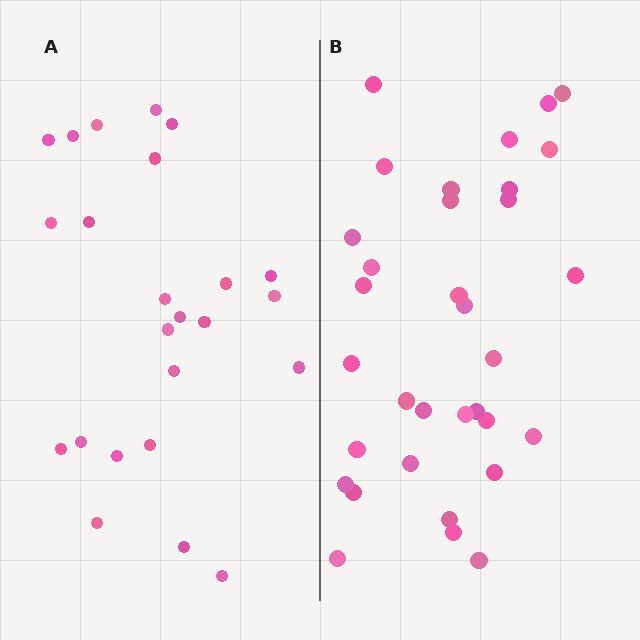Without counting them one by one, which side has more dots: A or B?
Region B (the right region) has more dots.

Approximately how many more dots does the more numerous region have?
Region B has roughly 8 or so more dots than region A.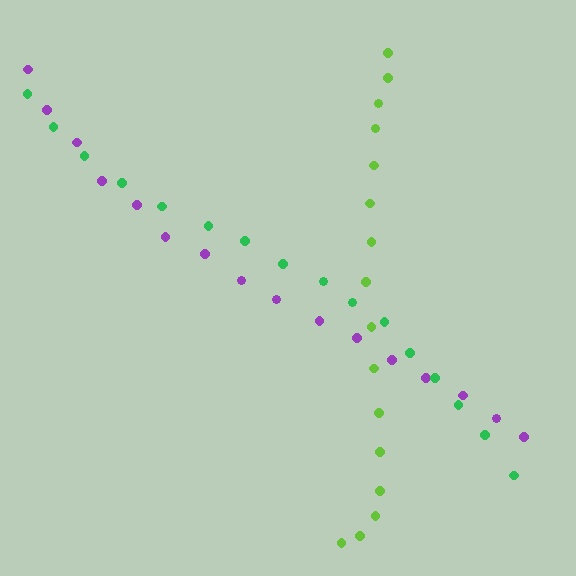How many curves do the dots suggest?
There are 3 distinct paths.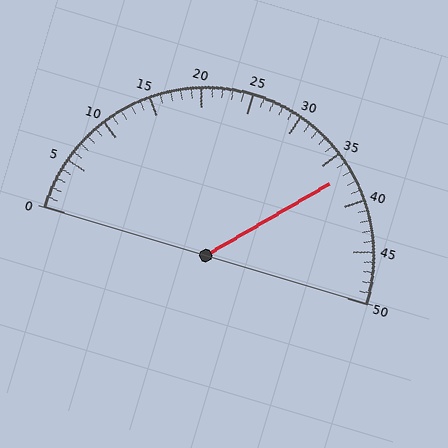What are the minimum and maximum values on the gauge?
The gauge ranges from 0 to 50.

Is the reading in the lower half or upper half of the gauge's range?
The reading is in the upper half of the range (0 to 50).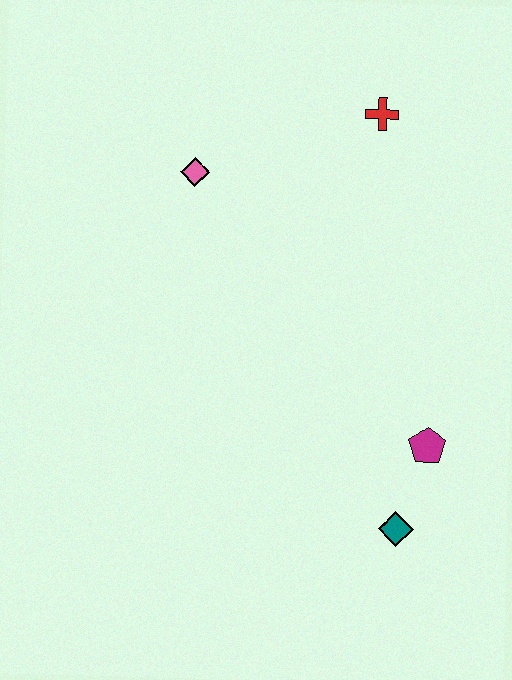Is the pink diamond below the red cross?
Yes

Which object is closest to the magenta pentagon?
The teal diamond is closest to the magenta pentagon.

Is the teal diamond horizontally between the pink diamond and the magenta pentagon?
Yes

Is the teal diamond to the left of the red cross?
No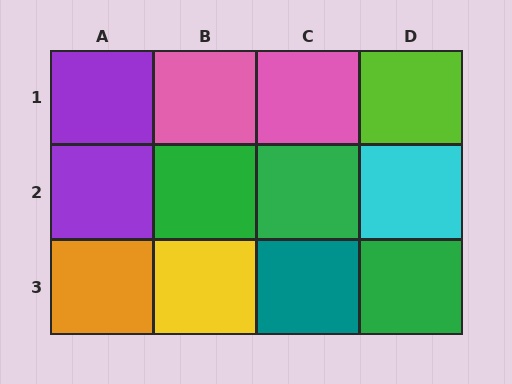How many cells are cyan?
1 cell is cyan.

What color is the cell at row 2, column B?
Green.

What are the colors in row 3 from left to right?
Orange, yellow, teal, green.